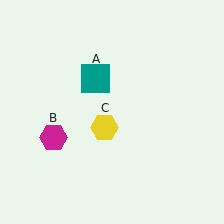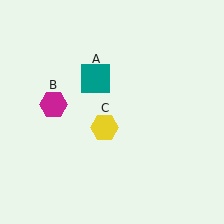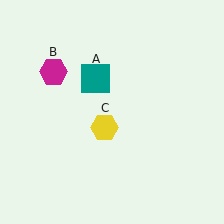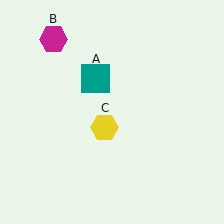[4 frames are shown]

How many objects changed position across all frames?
1 object changed position: magenta hexagon (object B).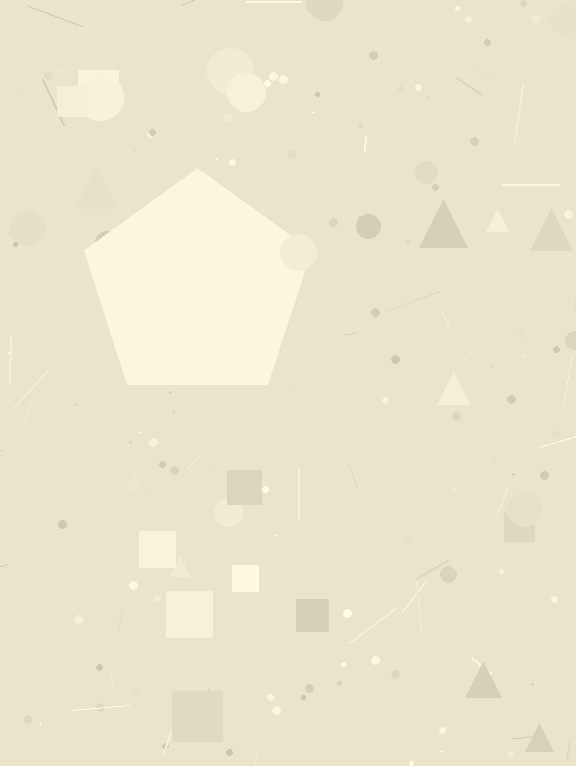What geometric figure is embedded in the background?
A pentagon is embedded in the background.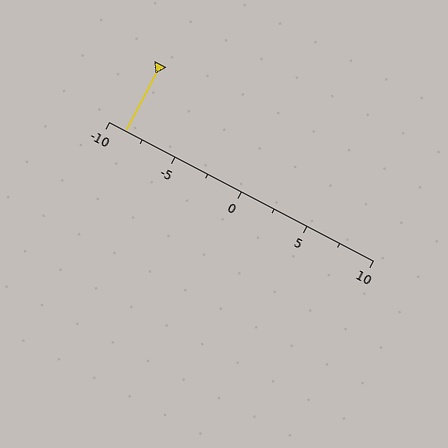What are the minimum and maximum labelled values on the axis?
The axis runs from -10 to 10.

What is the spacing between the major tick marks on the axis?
The major ticks are spaced 5 apart.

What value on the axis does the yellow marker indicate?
The marker indicates approximately -8.8.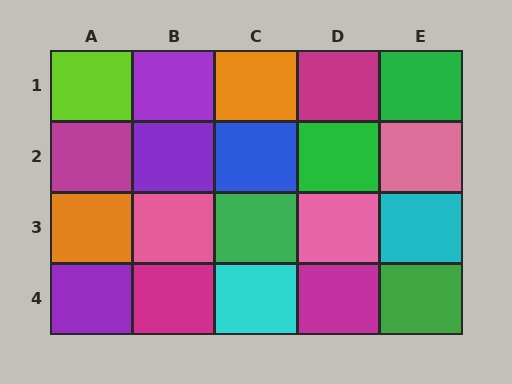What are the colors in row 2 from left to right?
Magenta, purple, blue, green, pink.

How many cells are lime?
1 cell is lime.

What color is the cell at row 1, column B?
Purple.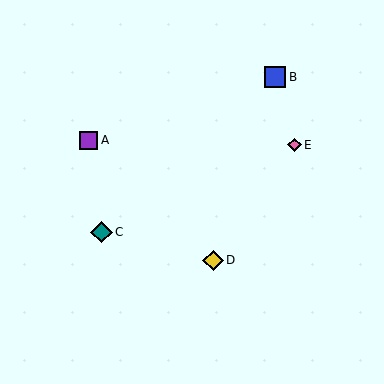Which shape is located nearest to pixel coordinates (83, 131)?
The purple square (labeled A) at (89, 140) is nearest to that location.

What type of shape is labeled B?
Shape B is a blue square.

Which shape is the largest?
The teal diamond (labeled C) is the largest.